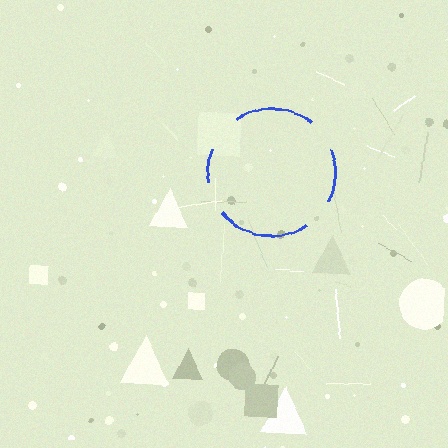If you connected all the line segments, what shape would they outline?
They would outline a circle.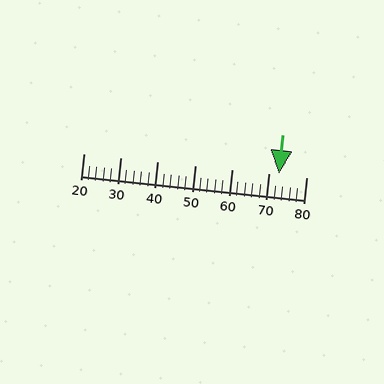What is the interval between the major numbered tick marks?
The major tick marks are spaced 10 units apart.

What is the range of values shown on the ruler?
The ruler shows values from 20 to 80.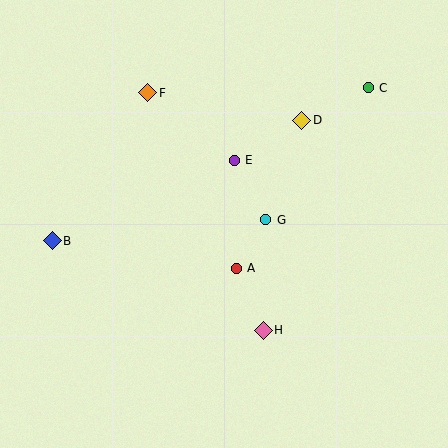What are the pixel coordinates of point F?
Point F is at (148, 93).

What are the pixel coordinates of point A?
Point A is at (236, 268).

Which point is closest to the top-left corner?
Point F is closest to the top-left corner.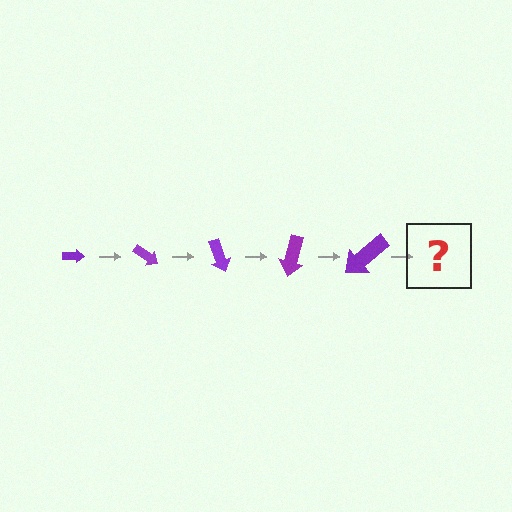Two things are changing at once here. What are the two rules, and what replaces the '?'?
The two rules are that the arrow grows larger each step and it rotates 35 degrees each step. The '?' should be an arrow, larger than the previous one and rotated 175 degrees from the start.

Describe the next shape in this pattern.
It should be an arrow, larger than the previous one and rotated 175 degrees from the start.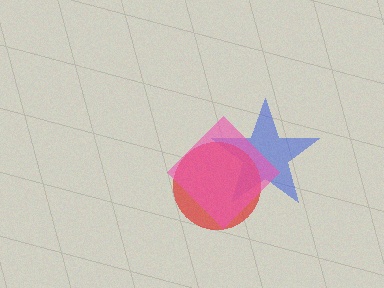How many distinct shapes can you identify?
There are 3 distinct shapes: a blue star, a red circle, a pink diamond.